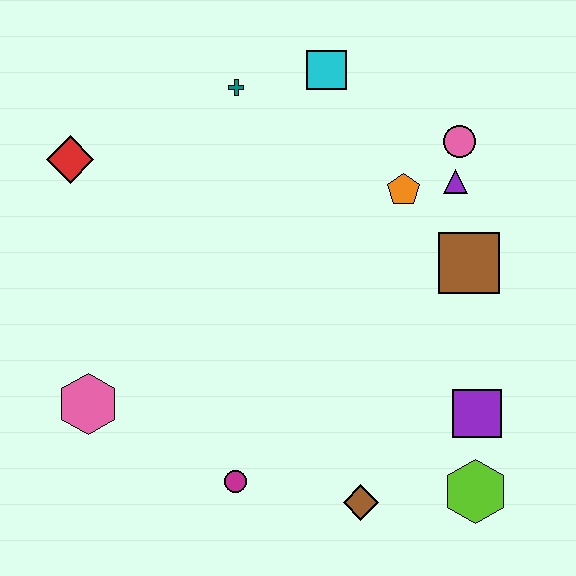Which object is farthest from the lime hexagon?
The red diamond is farthest from the lime hexagon.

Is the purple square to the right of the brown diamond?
Yes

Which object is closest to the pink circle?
The purple triangle is closest to the pink circle.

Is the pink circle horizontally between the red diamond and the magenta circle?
No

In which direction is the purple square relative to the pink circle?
The purple square is below the pink circle.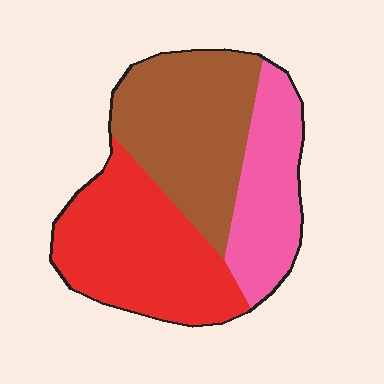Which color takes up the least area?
Pink, at roughly 25%.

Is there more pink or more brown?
Brown.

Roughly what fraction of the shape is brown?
Brown covers around 35% of the shape.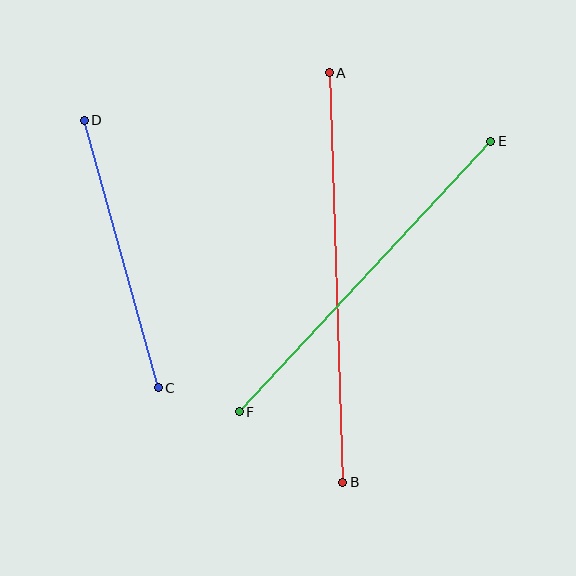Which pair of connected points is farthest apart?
Points A and B are farthest apart.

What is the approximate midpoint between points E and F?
The midpoint is at approximately (365, 276) pixels.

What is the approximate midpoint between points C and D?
The midpoint is at approximately (121, 254) pixels.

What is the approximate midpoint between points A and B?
The midpoint is at approximately (336, 278) pixels.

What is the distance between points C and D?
The distance is approximately 277 pixels.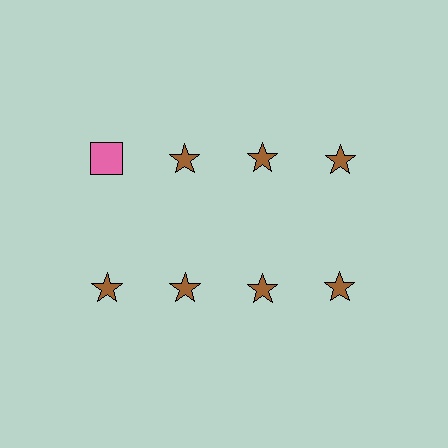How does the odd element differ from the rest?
It differs in both color (pink instead of brown) and shape (square instead of star).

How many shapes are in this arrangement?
There are 8 shapes arranged in a grid pattern.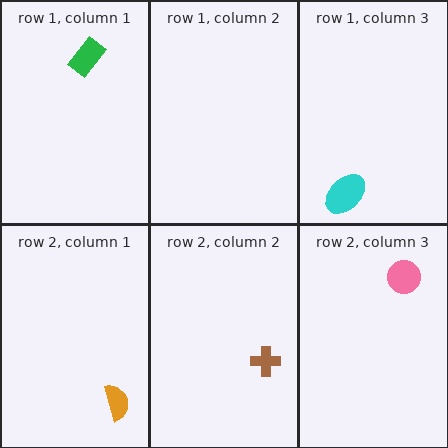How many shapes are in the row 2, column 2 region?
1.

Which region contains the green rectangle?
The row 1, column 1 region.